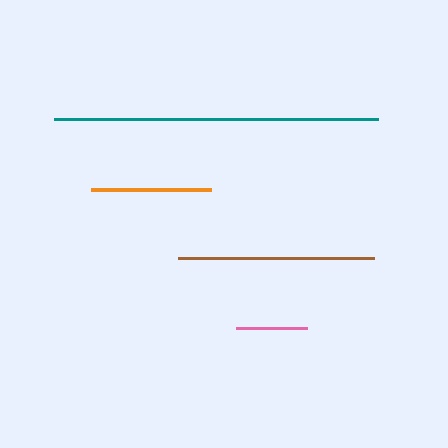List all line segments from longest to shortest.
From longest to shortest: teal, brown, orange, pink.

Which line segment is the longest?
The teal line is the longest at approximately 324 pixels.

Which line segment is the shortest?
The pink line is the shortest at approximately 71 pixels.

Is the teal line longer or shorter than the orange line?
The teal line is longer than the orange line.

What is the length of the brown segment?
The brown segment is approximately 196 pixels long.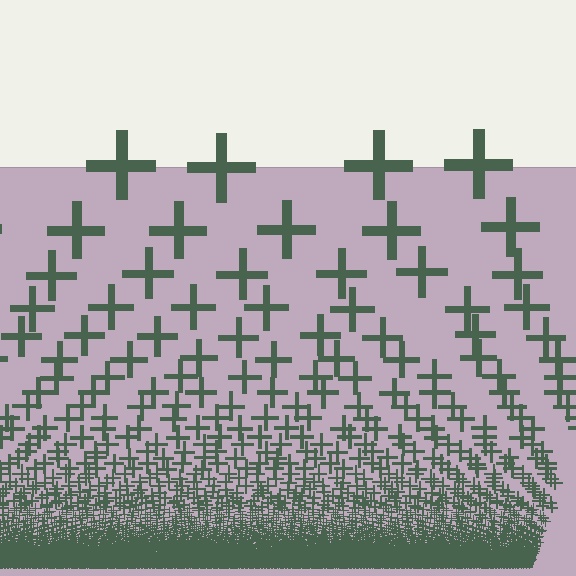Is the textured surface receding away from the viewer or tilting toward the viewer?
The surface appears to tilt toward the viewer. Texture elements get larger and sparser toward the top.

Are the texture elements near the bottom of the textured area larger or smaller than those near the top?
Smaller. The gradient is inverted — elements near the bottom are smaller and denser.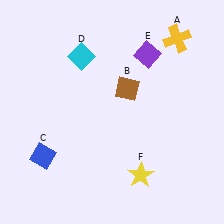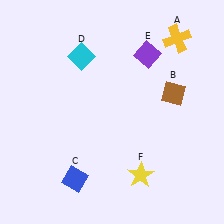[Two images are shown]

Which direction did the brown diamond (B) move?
The brown diamond (B) moved right.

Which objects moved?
The objects that moved are: the brown diamond (B), the blue diamond (C).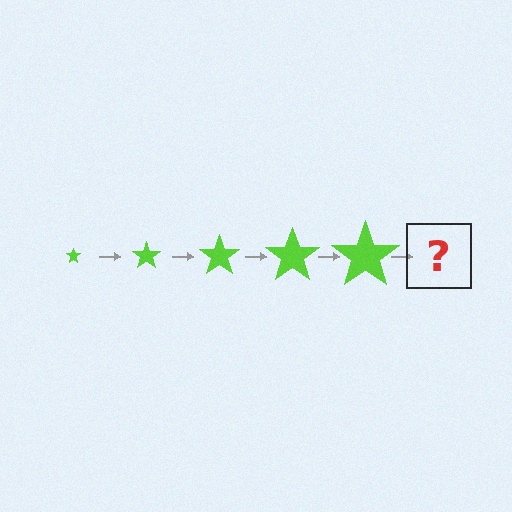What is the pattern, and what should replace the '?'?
The pattern is that the star gets progressively larger each step. The '?' should be a lime star, larger than the previous one.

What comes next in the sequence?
The next element should be a lime star, larger than the previous one.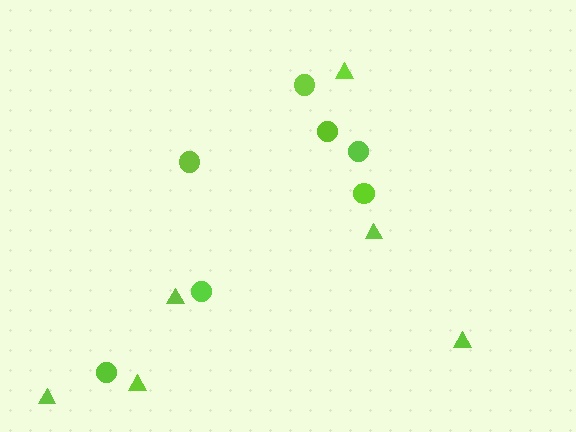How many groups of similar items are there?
There are 2 groups: one group of circles (7) and one group of triangles (6).